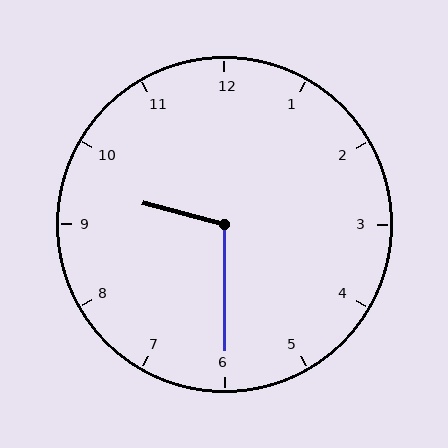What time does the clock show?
9:30.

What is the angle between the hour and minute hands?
Approximately 105 degrees.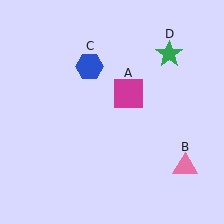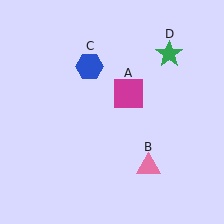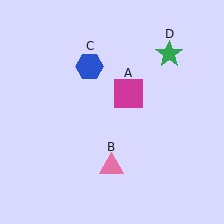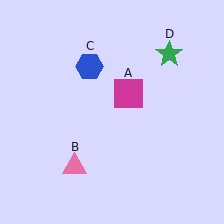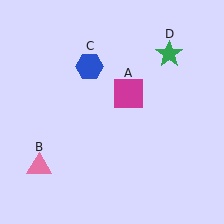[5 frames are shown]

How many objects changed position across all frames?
1 object changed position: pink triangle (object B).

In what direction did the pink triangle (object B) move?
The pink triangle (object B) moved left.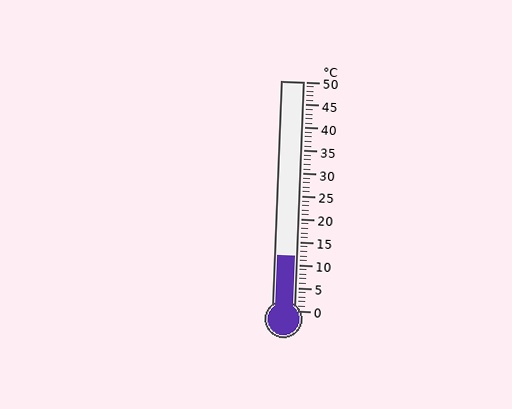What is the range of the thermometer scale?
The thermometer scale ranges from 0°C to 50°C.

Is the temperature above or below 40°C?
The temperature is below 40°C.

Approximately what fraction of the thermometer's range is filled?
The thermometer is filled to approximately 25% of its range.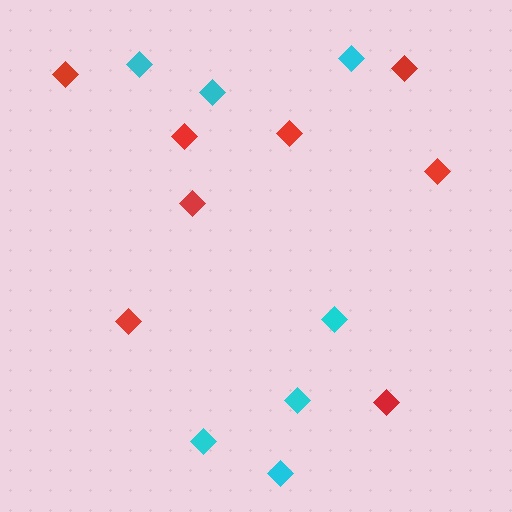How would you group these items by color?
There are 2 groups: one group of cyan diamonds (7) and one group of red diamonds (8).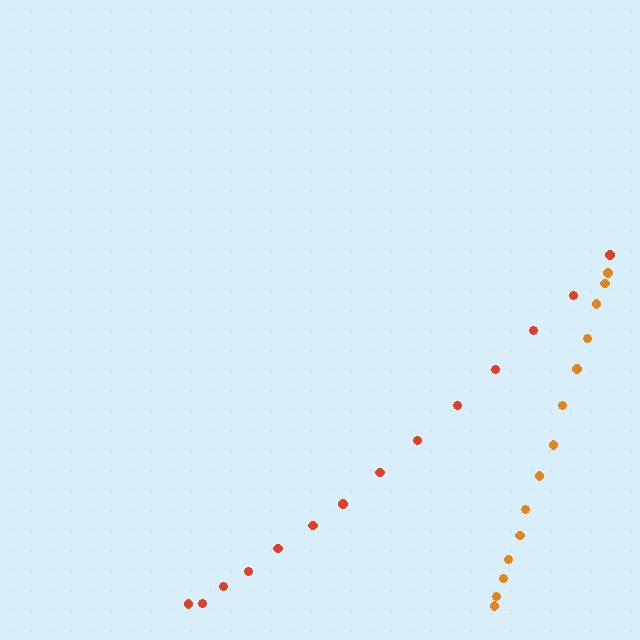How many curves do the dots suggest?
There are 2 distinct paths.